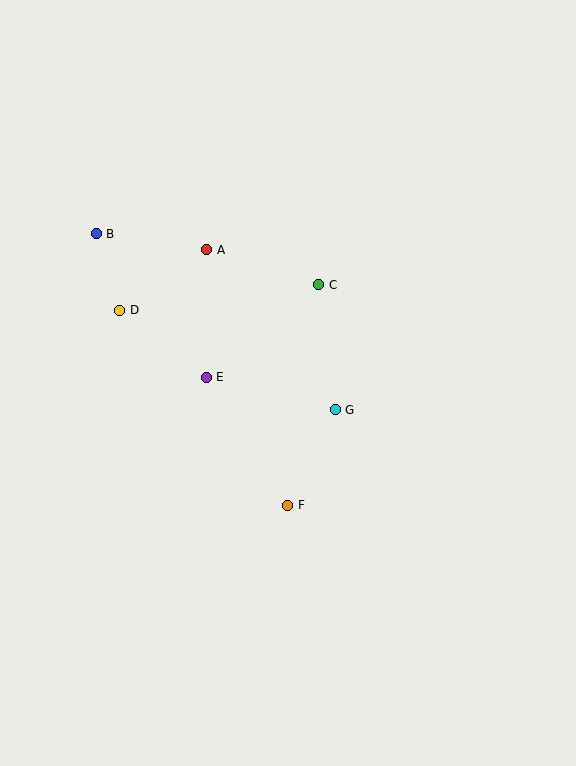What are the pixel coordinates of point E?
Point E is at (206, 377).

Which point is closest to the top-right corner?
Point C is closest to the top-right corner.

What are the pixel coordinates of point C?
Point C is at (319, 285).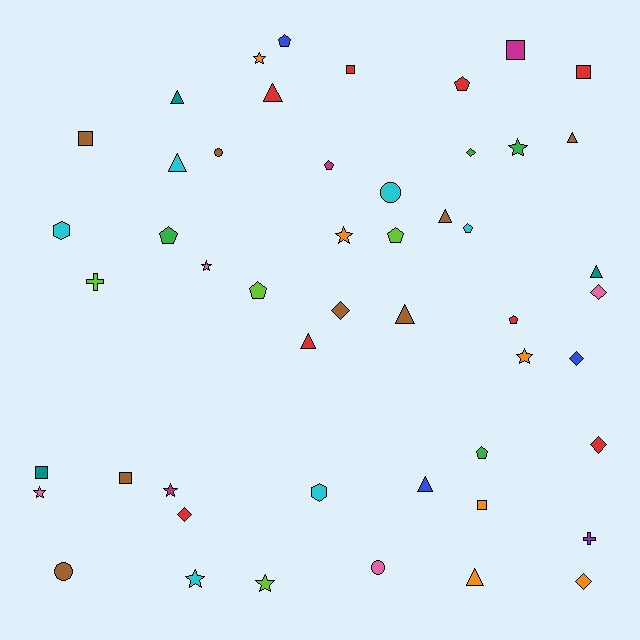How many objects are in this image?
There are 50 objects.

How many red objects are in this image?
There are 8 red objects.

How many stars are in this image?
There are 9 stars.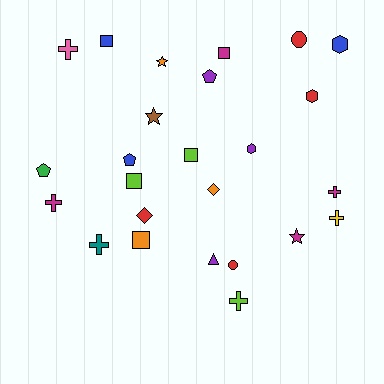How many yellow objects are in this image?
There is 1 yellow object.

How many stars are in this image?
There are 3 stars.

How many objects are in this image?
There are 25 objects.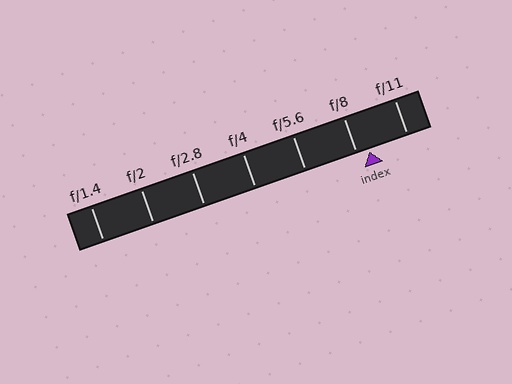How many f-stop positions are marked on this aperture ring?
There are 7 f-stop positions marked.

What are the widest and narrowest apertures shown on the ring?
The widest aperture shown is f/1.4 and the narrowest is f/11.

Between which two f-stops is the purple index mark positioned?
The index mark is between f/8 and f/11.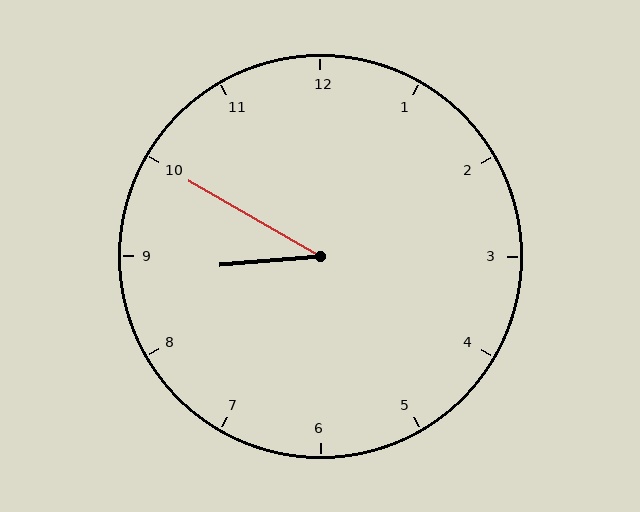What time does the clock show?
8:50.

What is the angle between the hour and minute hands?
Approximately 35 degrees.